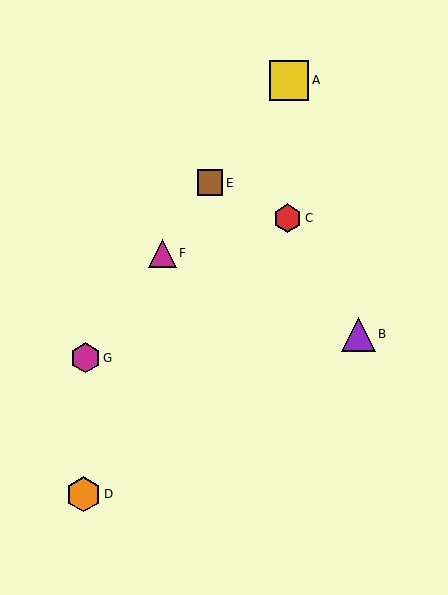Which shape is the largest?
The yellow square (labeled A) is the largest.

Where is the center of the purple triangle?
The center of the purple triangle is at (358, 334).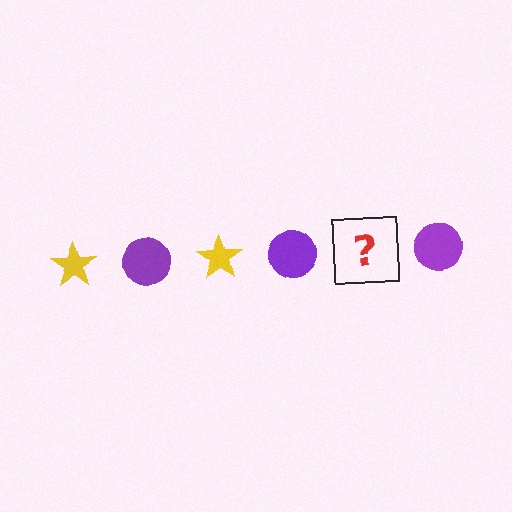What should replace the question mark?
The question mark should be replaced with a yellow star.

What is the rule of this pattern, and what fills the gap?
The rule is that the pattern alternates between yellow star and purple circle. The gap should be filled with a yellow star.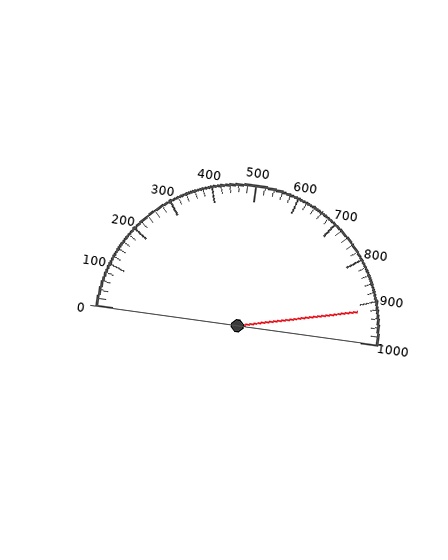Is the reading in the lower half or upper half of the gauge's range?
The reading is in the upper half of the range (0 to 1000).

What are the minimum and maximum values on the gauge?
The gauge ranges from 0 to 1000.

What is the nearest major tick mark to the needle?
The nearest major tick mark is 900.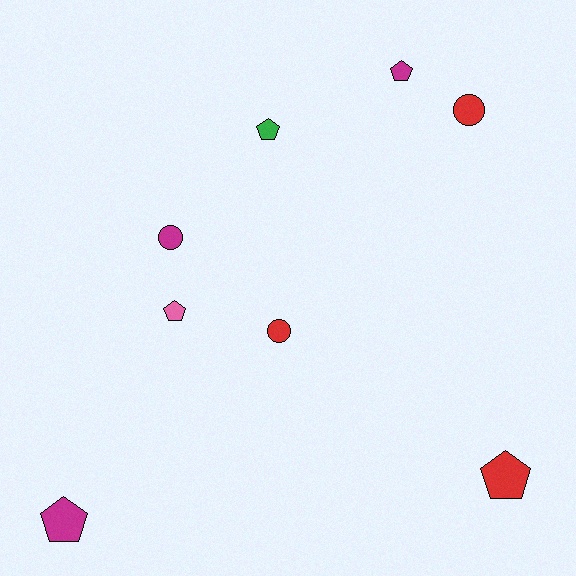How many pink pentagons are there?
There is 1 pink pentagon.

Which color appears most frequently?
Red, with 3 objects.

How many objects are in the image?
There are 8 objects.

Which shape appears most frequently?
Pentagon, with 5 objects.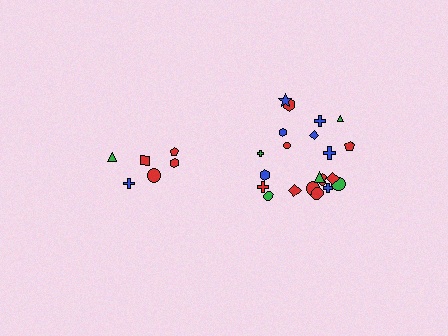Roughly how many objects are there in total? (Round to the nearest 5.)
Roughly 30 objects in total.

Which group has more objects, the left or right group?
The right group.